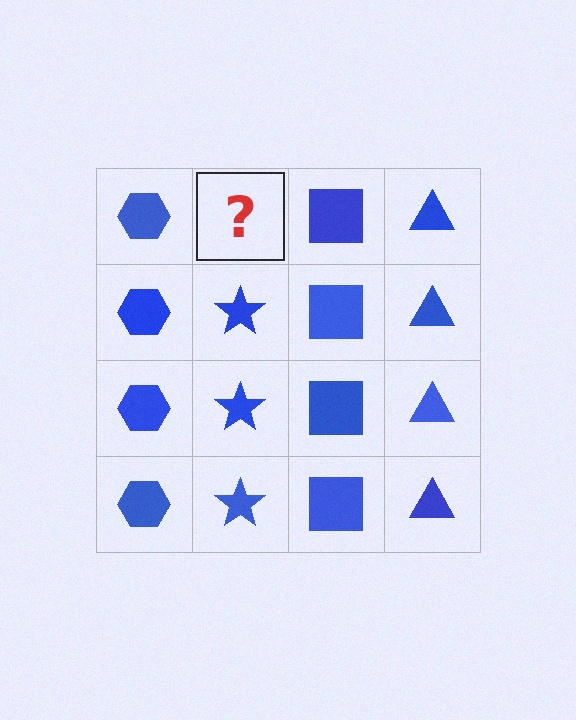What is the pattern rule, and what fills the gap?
The rule is that each column has a consistent shape. The gap should be filled with a blue star.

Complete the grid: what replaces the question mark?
The question mark should be replaced with a blue star.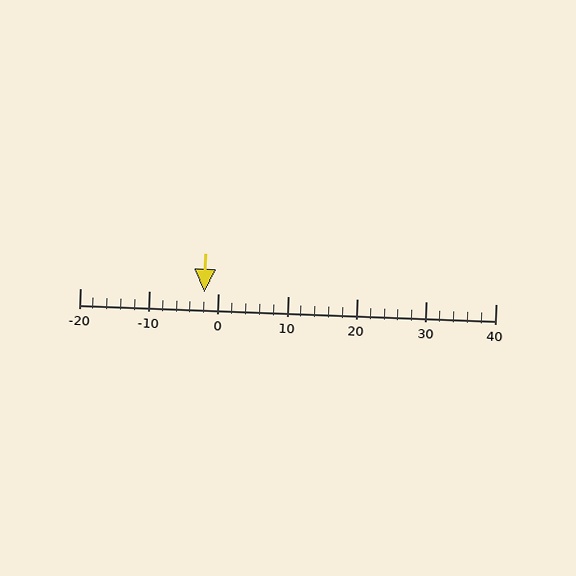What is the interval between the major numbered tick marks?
The major tick marks are spaced 10 units apart.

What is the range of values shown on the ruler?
The ruler shows values from -20 to 40.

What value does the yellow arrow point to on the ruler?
The yellow arrow points to approximately -2.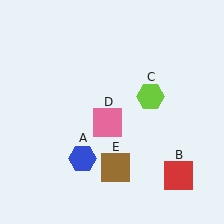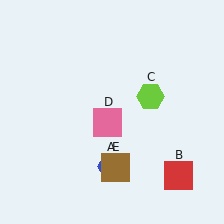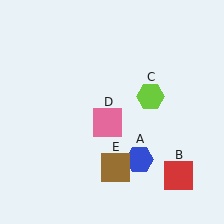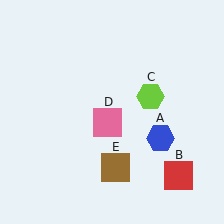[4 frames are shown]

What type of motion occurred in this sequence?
The blue hexagon (object A) rotated counterclockwise around the center of the scene.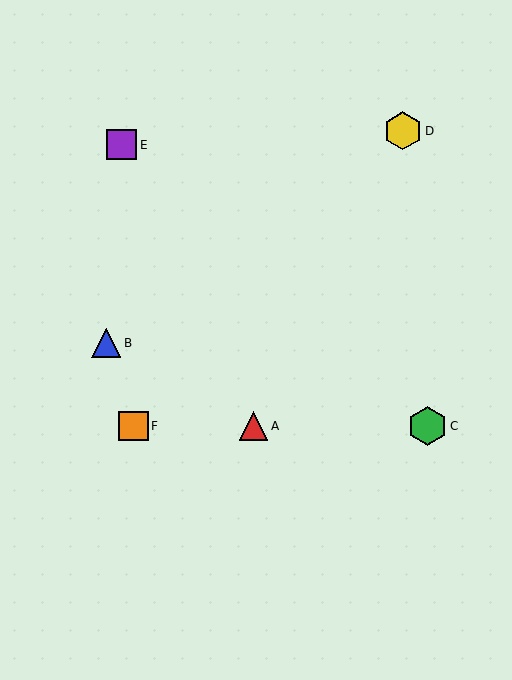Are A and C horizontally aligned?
Yes, both are at y≈426.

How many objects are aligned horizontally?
3 objects (A, C, F) are aligned horizontally.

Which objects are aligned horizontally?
Objects A, C, F are aligned horizontally.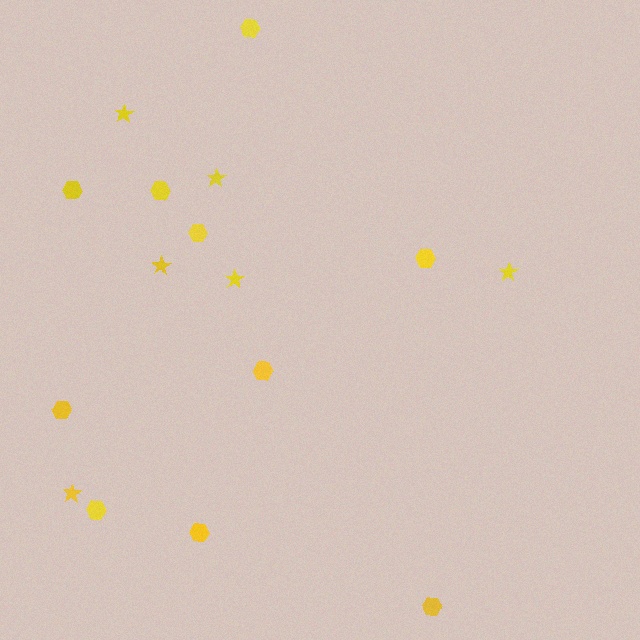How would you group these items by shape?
There are 2 groups: one group of hexagons (10) and one group of stars (6).